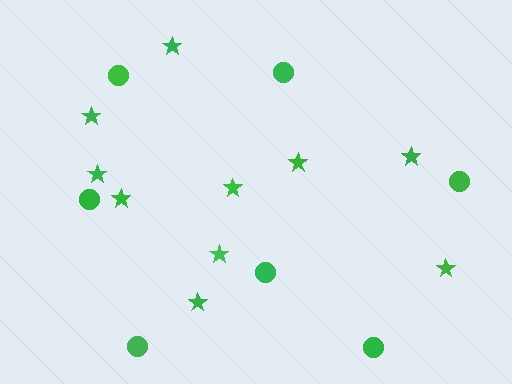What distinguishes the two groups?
There are 2 groups: one group of stars (10) and one group of circles (7).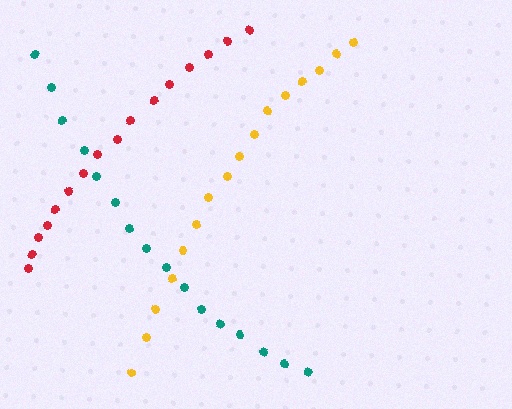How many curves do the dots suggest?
There are 3 distinct paths.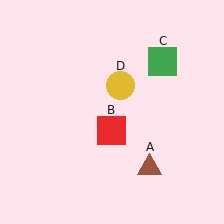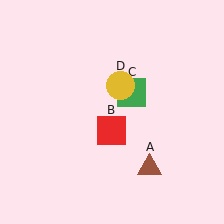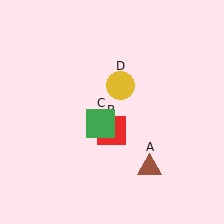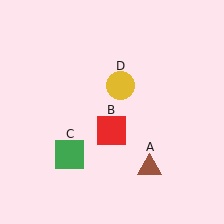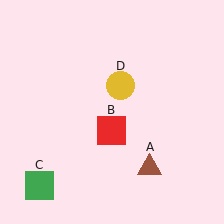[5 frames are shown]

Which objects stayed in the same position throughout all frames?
Brown triangle (object A) and red square (object B) and yellow circle (object D) remained stationary.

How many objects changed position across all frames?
1 object changed position: green square (object C).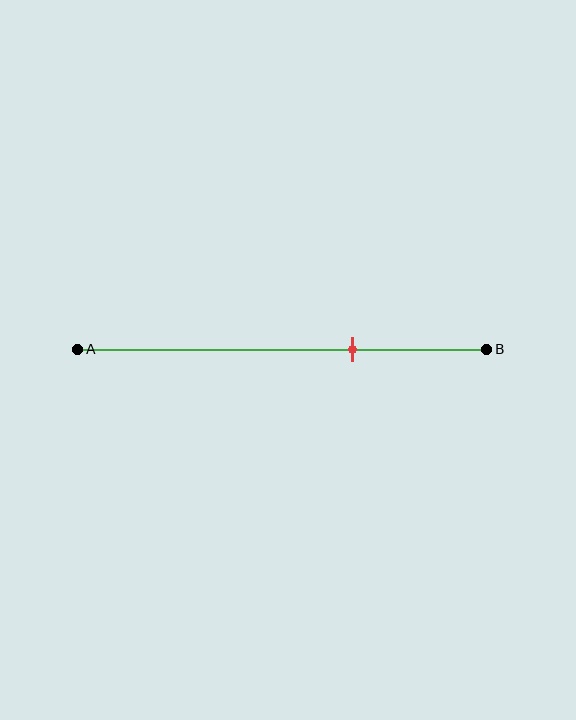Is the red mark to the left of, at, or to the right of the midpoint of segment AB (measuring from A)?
The red mark is to the right of the midpoint of segment AB.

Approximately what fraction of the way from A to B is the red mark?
The red mark is approximately 65% of the way from A to B.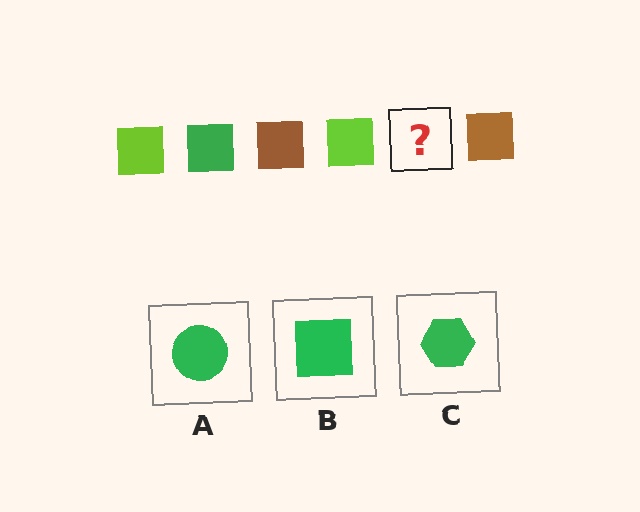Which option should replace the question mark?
Option B.